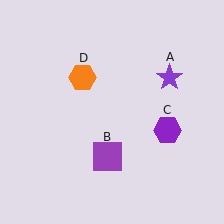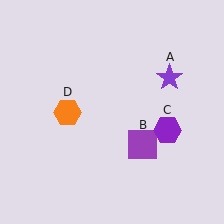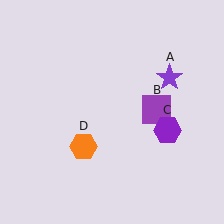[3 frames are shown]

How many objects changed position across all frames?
2 objects changed position: purple square (object B), orange hexagon (object D).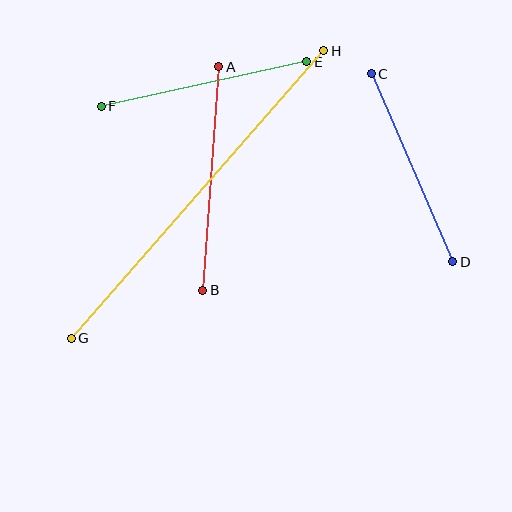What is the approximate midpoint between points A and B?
The midpoint is at approximately (211, 178) pixels.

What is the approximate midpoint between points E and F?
The midpoint is at approximately (204, 84) pixels.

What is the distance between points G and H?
The distance is approximately 383 pixels.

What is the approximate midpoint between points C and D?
The midpoint is at approximately (412, 168) pixels.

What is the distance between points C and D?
The distance is approximately 205 pixels.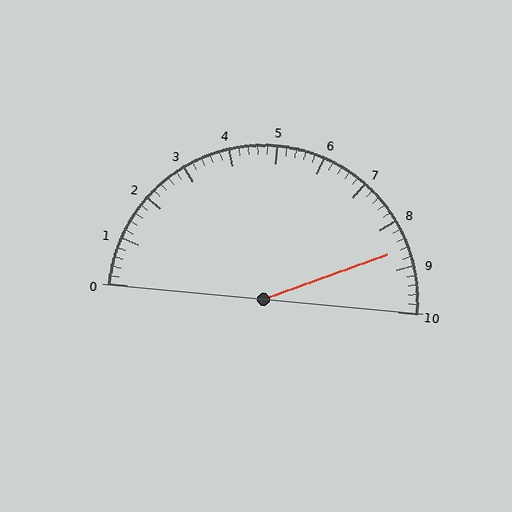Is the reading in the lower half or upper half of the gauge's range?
The reading is in the upper half of the range (0 to 10).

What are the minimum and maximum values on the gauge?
The gauge ranges from 0 to 10.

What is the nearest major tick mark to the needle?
The nearest major tick mark is 9.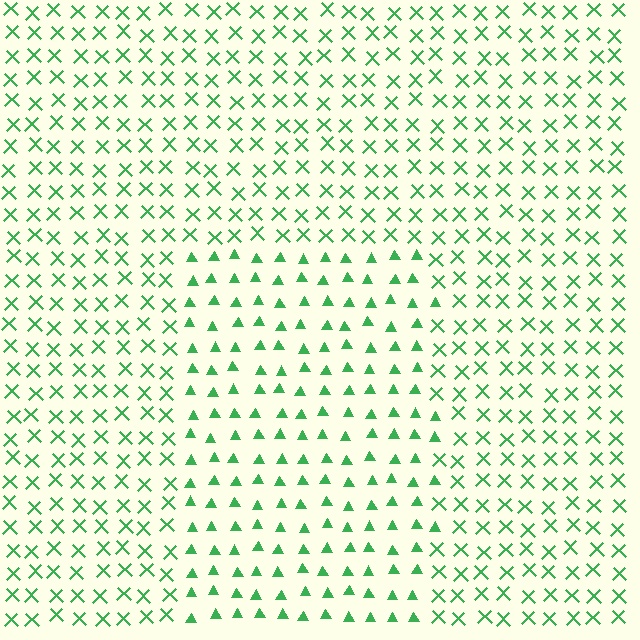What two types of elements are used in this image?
The image uses triangles inside the rectangle region and X marks outside it.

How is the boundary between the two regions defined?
The boundary is defined by a change in element shape: triangles inside vs. X marks outside. All elements share the same color and spacing.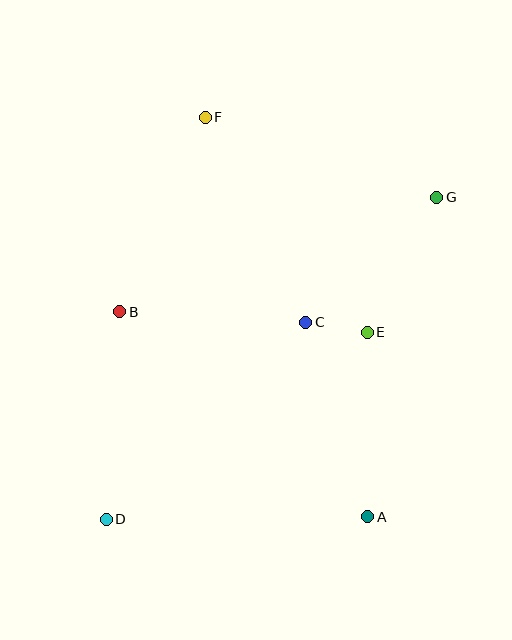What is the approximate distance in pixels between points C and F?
The distance between C and F is approximately 228 pixels.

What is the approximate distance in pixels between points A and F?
The distance between A and F is approximately 431 pixels.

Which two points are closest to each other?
Points C and E are closest to each other.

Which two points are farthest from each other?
Points D and G are farthest from each other.